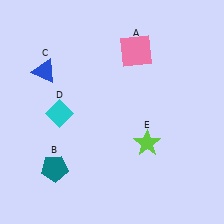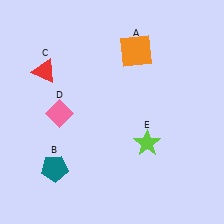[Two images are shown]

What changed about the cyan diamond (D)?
In Image 1, D is cyan. In Image 2, it changed to pink.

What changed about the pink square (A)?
In Image 1, A is pink. In Image 2, it changed to orange.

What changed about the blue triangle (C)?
In Image 1, C is blue. In Image 2, it changed to red.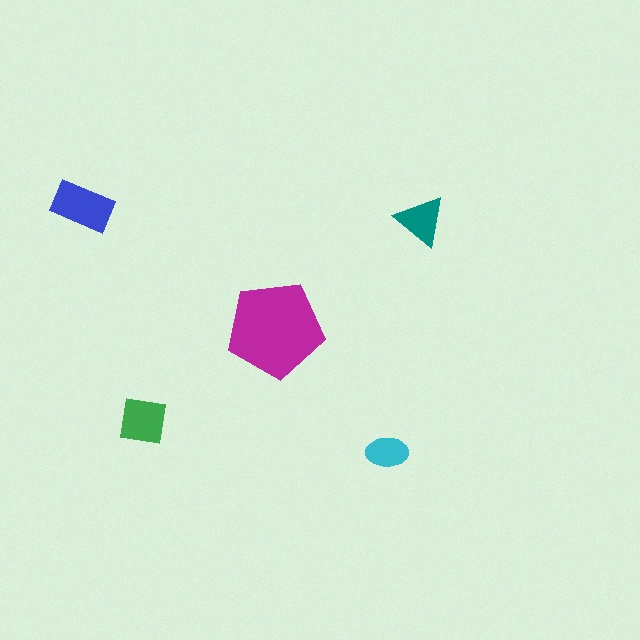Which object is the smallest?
The cyan ellipse.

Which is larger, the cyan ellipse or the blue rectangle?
The blue rectangle.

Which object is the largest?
The magenta pentagon.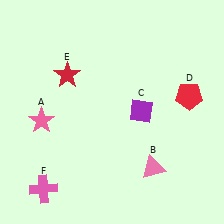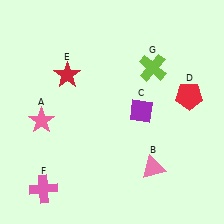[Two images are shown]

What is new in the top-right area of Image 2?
A lime cross (G) was added in the top-right area of Image 2.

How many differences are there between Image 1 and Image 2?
There is 1 difference between the two images.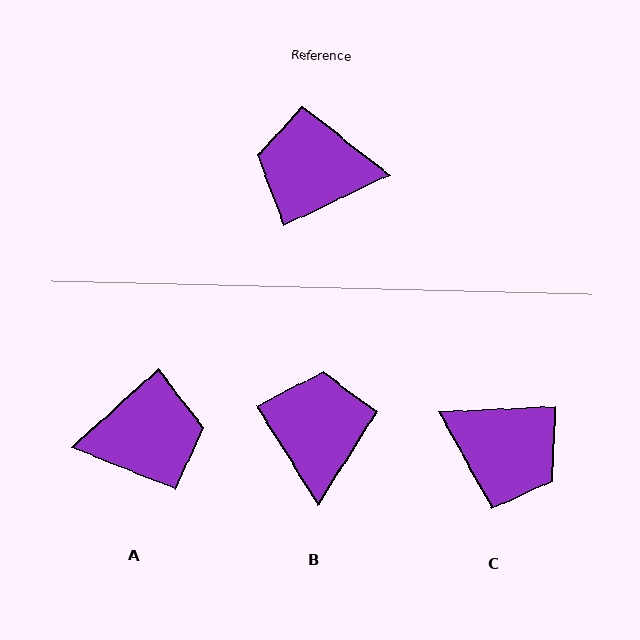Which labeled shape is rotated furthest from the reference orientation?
A, about 163 degrees away.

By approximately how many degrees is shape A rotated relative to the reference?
Approximately 163 degrees clockwise.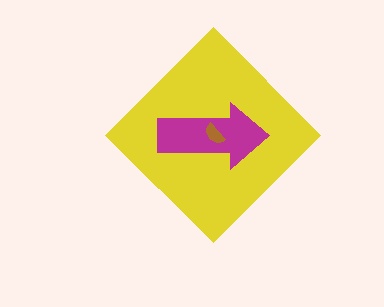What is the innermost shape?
The brown semicircle.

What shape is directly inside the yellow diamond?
The magenta arrow.